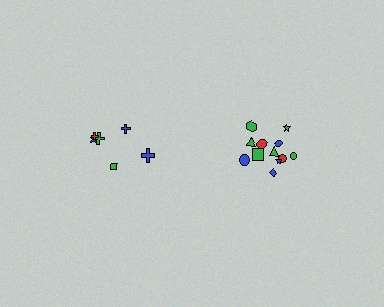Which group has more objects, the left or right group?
The right group.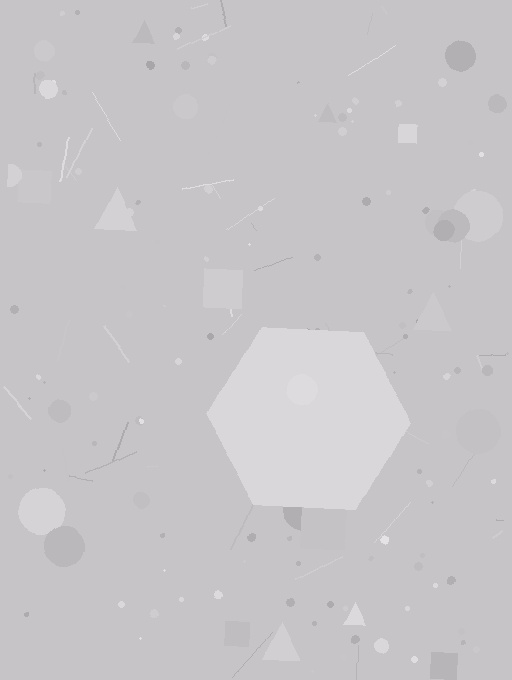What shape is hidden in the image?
A hexagon is hidden in the image.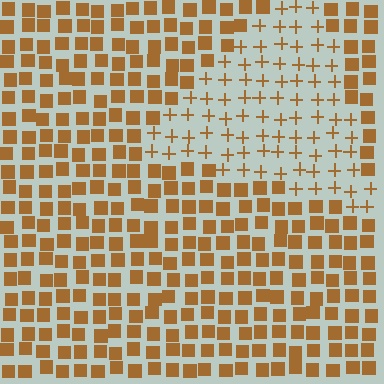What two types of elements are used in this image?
The image uses plus signs inside the triangle region and squares outside it.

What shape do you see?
I see a triangle.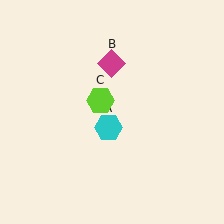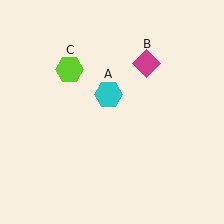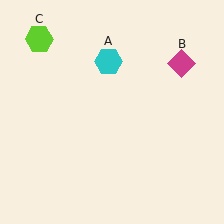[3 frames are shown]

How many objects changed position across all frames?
3 objects changed position: cyan hexagon (object A), magenta diamond (object B), lime hexagon (object C).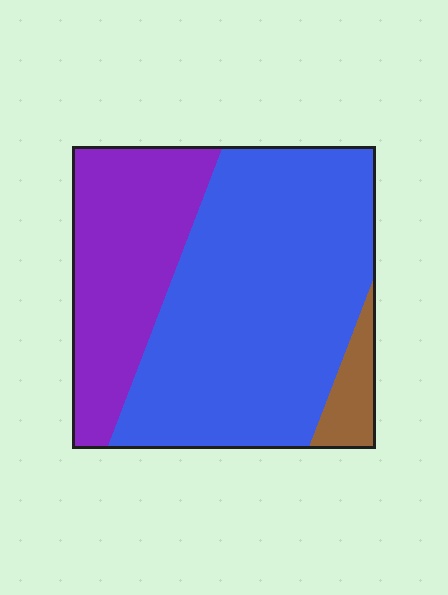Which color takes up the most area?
Blue, at roughly 65%.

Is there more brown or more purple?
Purple.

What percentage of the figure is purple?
Purple takes up about one third (1/3) of the figure.